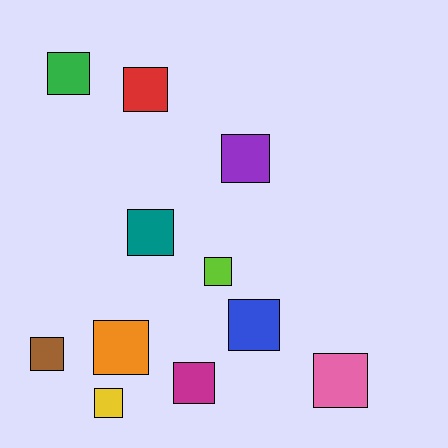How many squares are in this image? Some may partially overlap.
There are 11 squares.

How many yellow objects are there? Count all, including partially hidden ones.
There is 1 yellow object.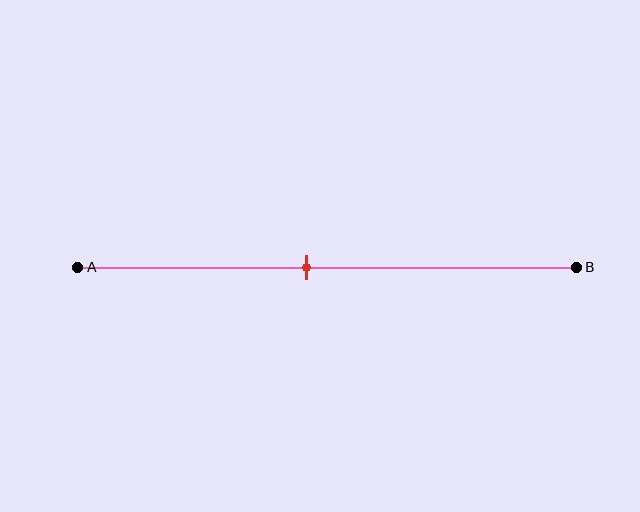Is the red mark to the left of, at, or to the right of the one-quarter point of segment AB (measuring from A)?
The red mark is to the right of the one-quarter point of segment AB.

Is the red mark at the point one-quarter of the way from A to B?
No, the mark is at about 45% from A, not at the 25% one-quarter point.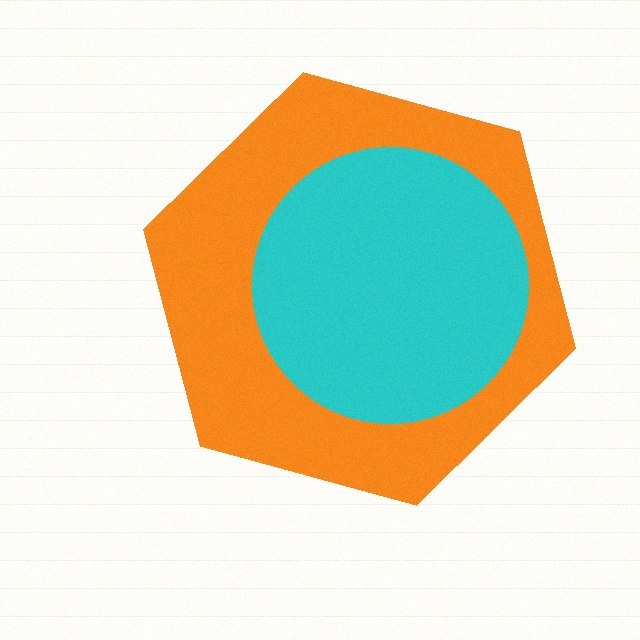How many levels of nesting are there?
2.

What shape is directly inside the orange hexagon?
The cyan circle.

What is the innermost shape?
The cyan circle.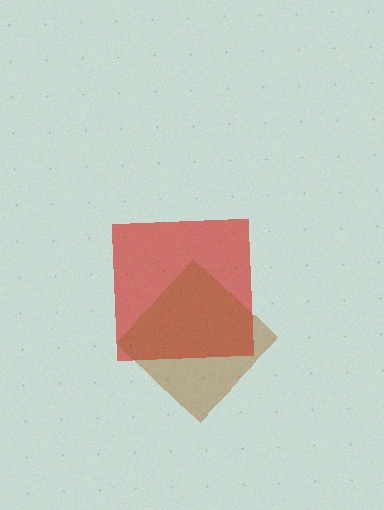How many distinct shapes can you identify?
There are 2 distinct shapes: a red square, a brown diamond.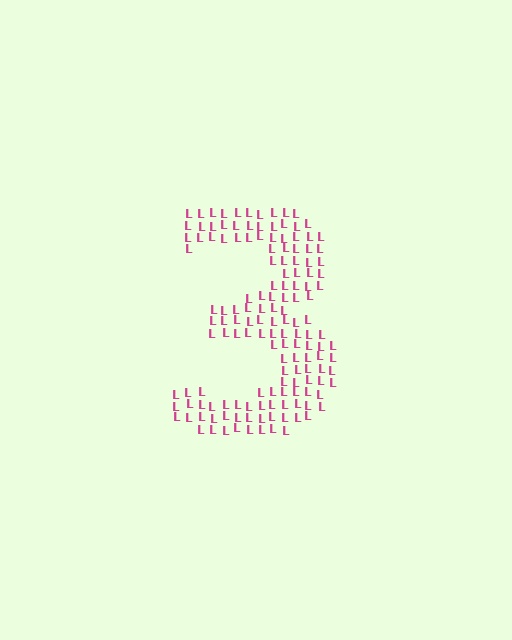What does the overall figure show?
The overall figure shows the digit 3.